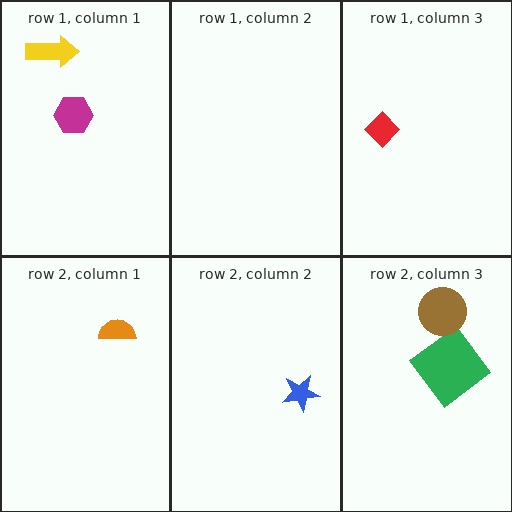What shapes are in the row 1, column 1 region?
The yellow arrow, the magenta hexagon.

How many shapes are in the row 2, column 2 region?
1.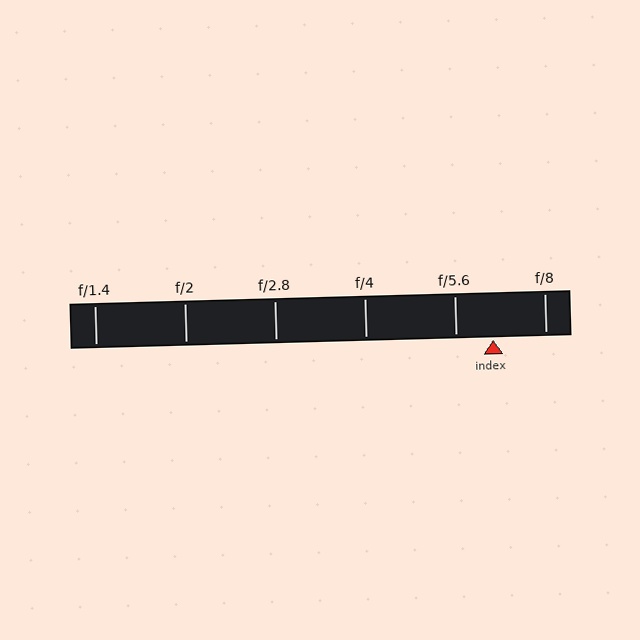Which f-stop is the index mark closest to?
The index mark is closest to f/5.6.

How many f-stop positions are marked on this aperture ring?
There are 6 f-stop positions marked.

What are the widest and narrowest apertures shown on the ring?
The widest aperture shown is f/1.4 and the narrowest is f/8.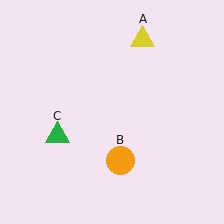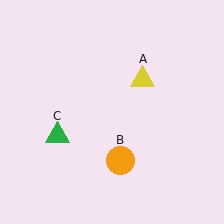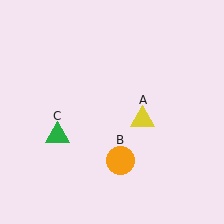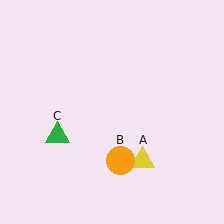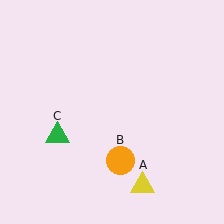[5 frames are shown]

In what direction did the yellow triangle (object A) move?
The yellow triangle (object A) moved down.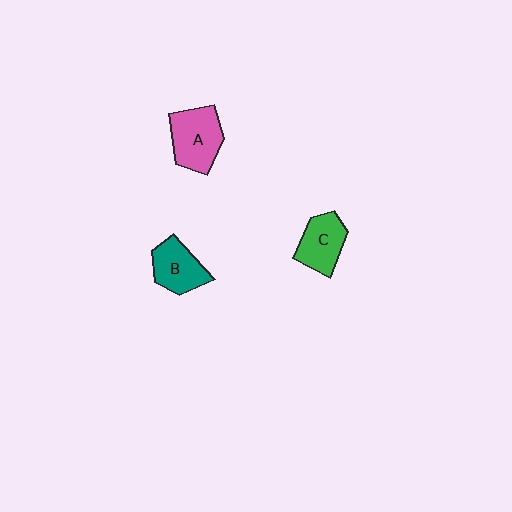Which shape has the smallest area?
Shape C (green).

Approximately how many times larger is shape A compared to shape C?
Approximately 1.3 times.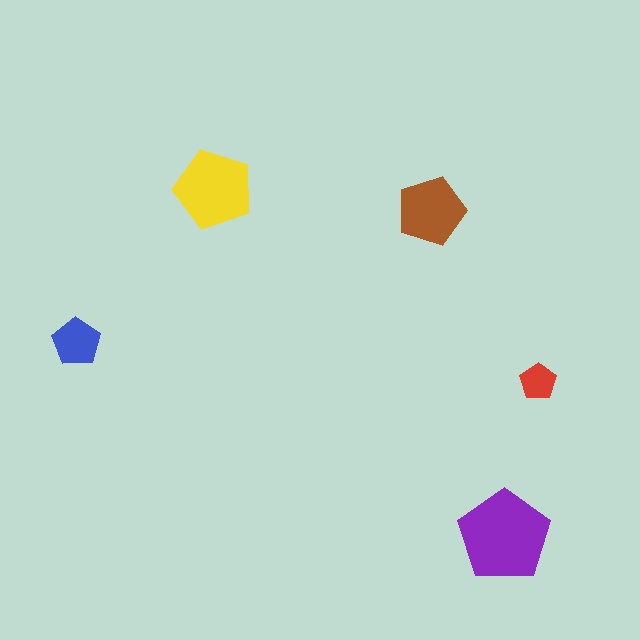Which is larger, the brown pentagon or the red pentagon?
The brown one.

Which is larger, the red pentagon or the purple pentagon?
The purple one.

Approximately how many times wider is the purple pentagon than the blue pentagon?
About 2 times wider.